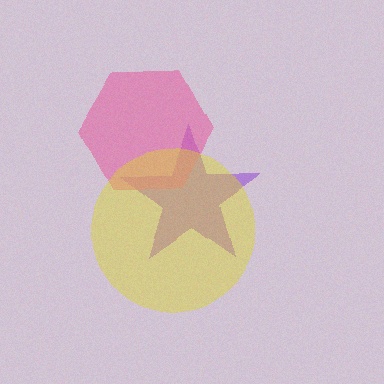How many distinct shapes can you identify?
There are 3 distinct shapes: a purple star, a pink hexagon, a yellow circle.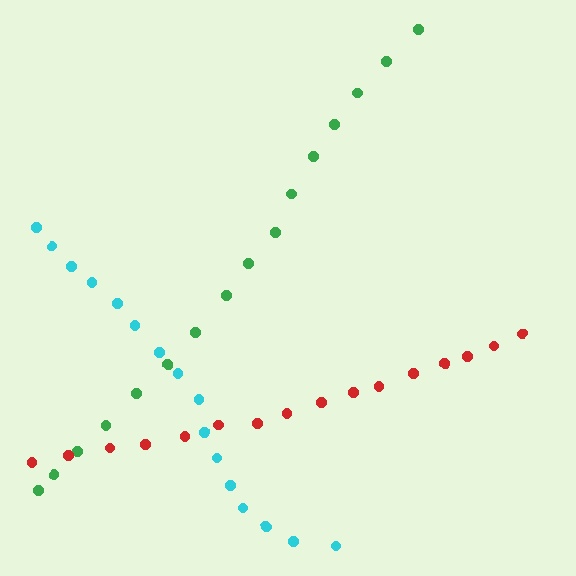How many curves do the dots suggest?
There are 3 distinct paths.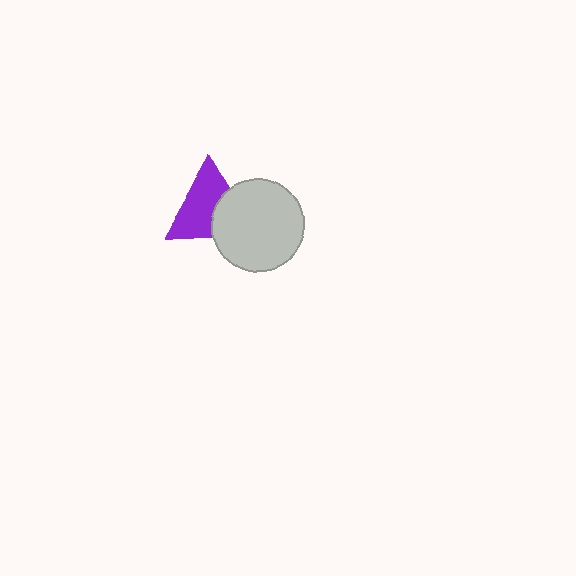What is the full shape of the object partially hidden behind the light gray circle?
The partially hidden object is a purple triangle.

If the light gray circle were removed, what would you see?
You would see the complete purple triangle.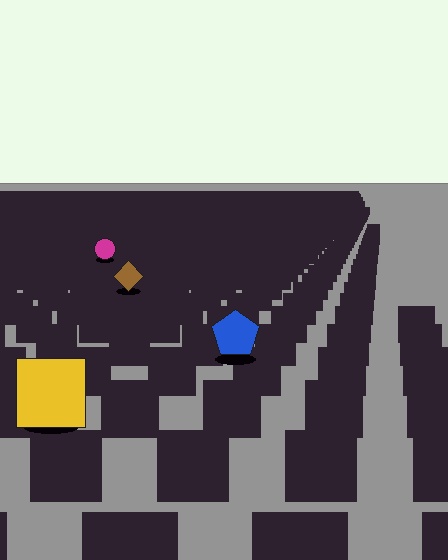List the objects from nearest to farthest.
From nearest to farthest: the yellow square, the blue pentagon, the brown diamond, the magenta circle.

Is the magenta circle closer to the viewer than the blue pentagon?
No. The blue pentagon is closer — you can tell from the texture gradient: the ground texture is coarser near it.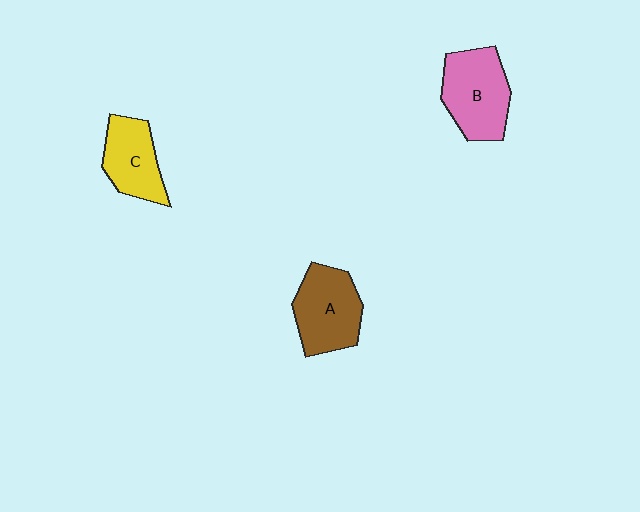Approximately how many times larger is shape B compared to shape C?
Approximately 1.3 times.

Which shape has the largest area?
Shape B (pink).